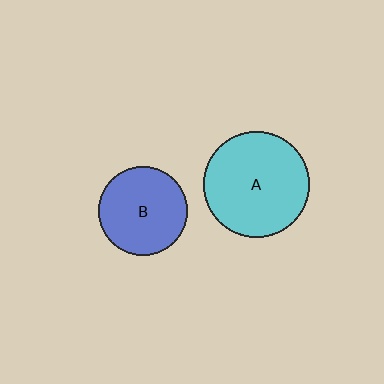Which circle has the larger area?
Circle A (cyan).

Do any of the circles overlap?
No, none of the circles overlap.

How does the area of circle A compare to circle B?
Approximately 1.4 times.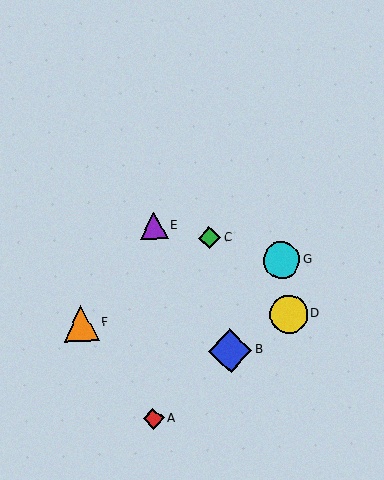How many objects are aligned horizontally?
2 objects (D, F) are aligned horizontally.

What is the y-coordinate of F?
Object F is at y≈323.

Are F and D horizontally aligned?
Yes, both are at y≈323.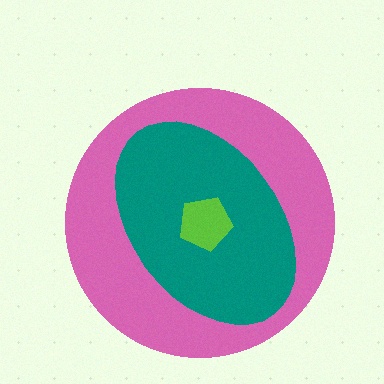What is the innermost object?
The lime pentagon.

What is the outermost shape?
The pink circle.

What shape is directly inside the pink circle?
The teal ellipse.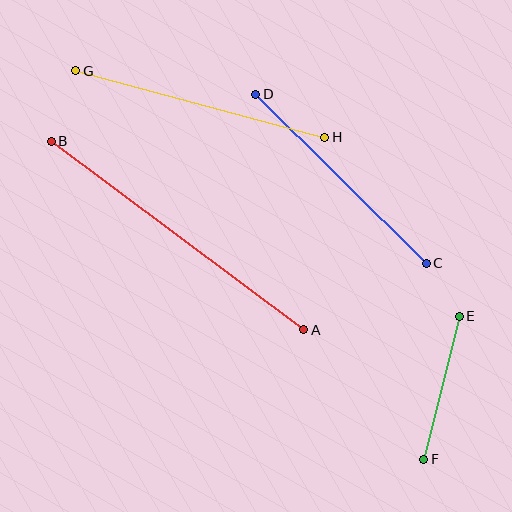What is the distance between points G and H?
The distance is approximately 258 pixels.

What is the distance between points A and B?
The distance is approximately 315 pixels.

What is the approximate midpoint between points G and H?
The midpoint is at approximately (200, 104) pixels.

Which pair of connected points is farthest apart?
Points A and B are farthest apart.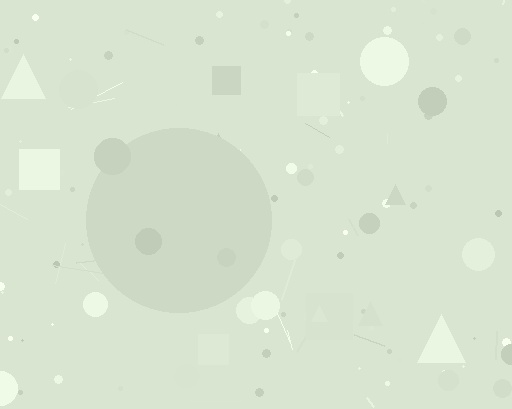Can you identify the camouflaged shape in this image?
The camouflaged shape is a circle.